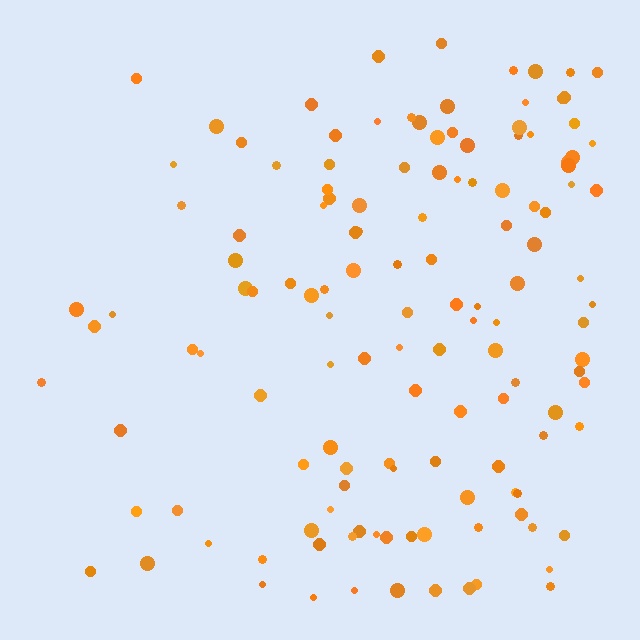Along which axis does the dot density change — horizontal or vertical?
Horizontal.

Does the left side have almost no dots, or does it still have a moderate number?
Still a moderate number, just noticeably fewer than the right.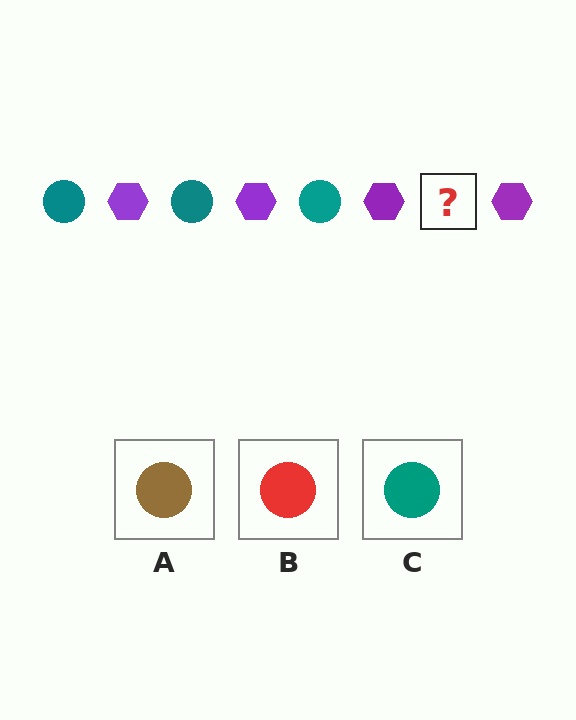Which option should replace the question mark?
Option C.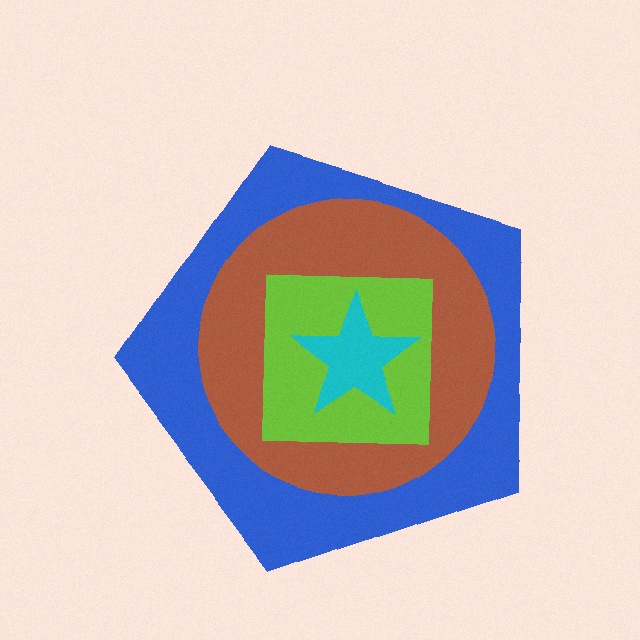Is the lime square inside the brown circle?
Yes.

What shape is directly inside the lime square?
The cyan star.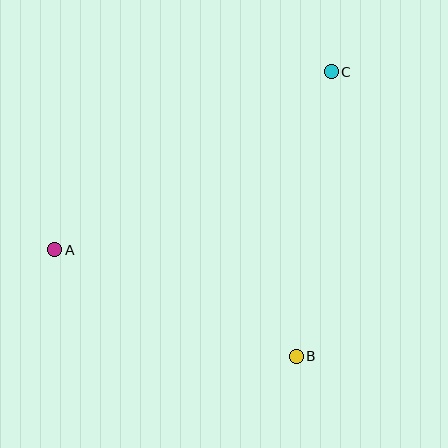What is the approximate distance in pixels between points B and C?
The distance between B and C is approximately 287 pixels.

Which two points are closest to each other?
Points A and B are closest to each other.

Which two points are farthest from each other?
Points A and C are farthest from each other.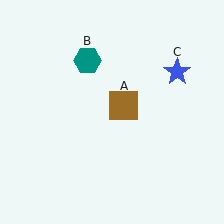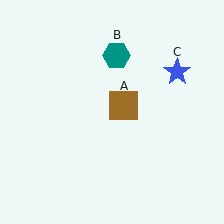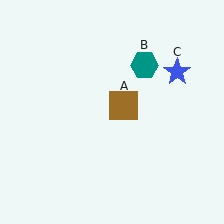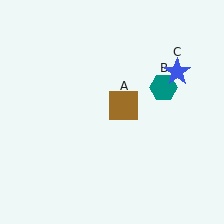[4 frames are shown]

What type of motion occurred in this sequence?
The teal hexagon (object B) rotated clockwise around the center of the scene.